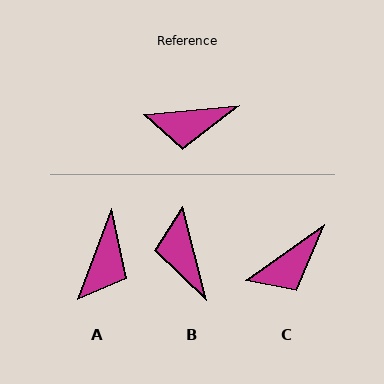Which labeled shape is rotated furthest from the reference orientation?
B, about 81 degrees away.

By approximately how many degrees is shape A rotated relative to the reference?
Approximately 64 degrees counter-clockwise.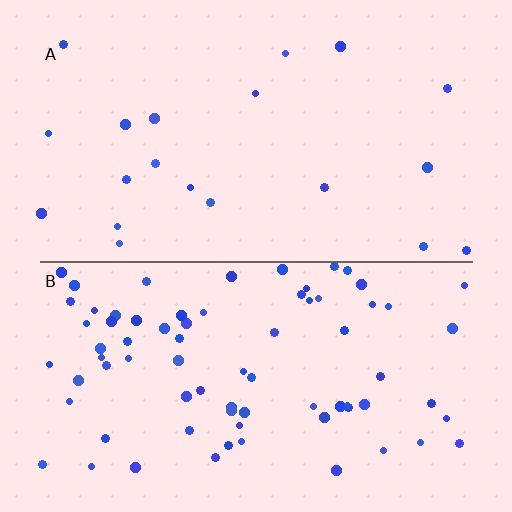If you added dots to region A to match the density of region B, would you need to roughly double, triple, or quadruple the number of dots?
Approximately quadruple.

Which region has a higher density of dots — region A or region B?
B (the bottom).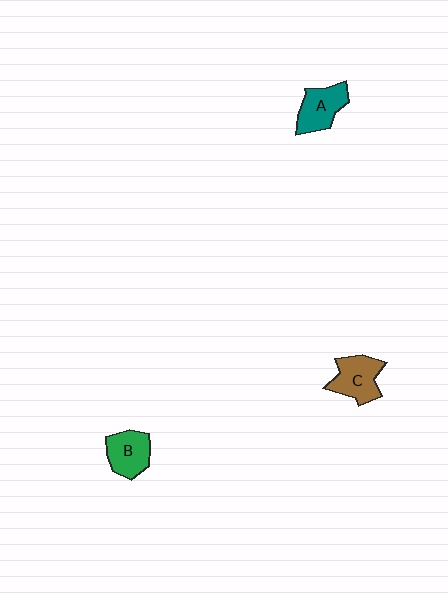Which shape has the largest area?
Shape C (brown).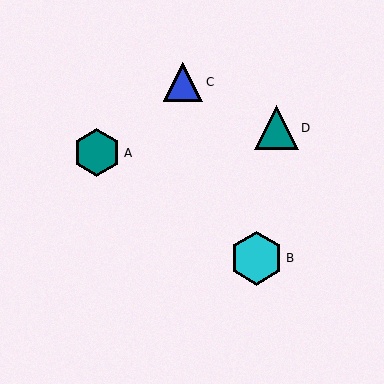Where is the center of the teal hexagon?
The center of the teal hexagon is at (97, 153).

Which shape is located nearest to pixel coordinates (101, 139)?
The teal hexagon (labeled A) at (97, 153) is nearest to that location.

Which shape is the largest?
The cyan hexagon (labeled B) is the largest.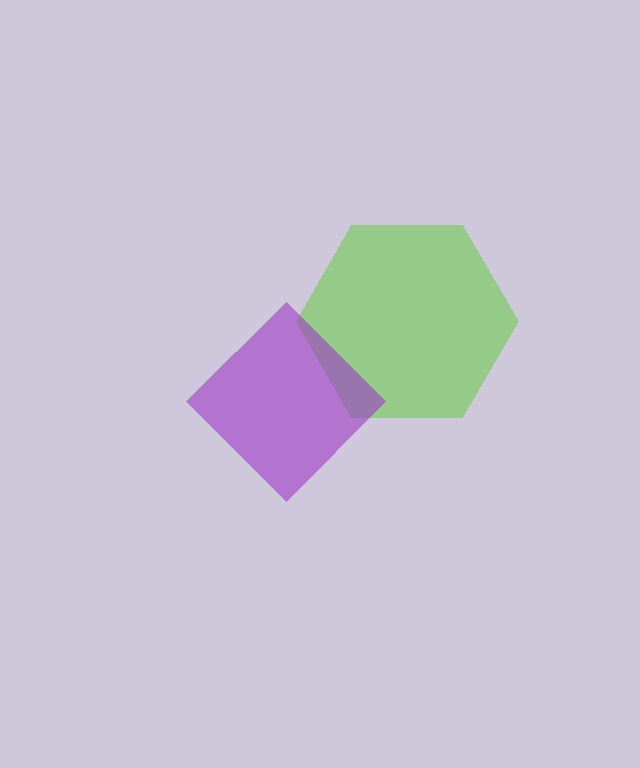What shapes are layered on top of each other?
The layered shapes are: a lime hexagon, a purple diamond.